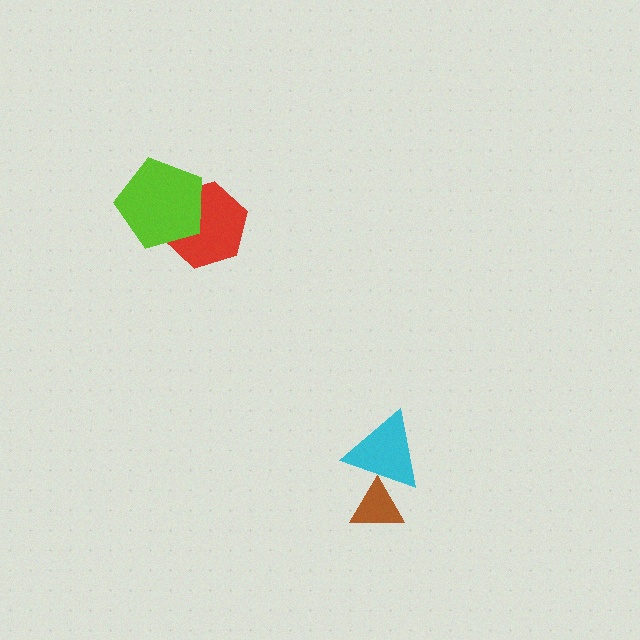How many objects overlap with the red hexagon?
1 object overlaps with the red hexagon.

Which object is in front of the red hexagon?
The lime pentagon is in front of the red hexagon.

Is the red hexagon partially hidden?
Yes, it is partially covered by another shape.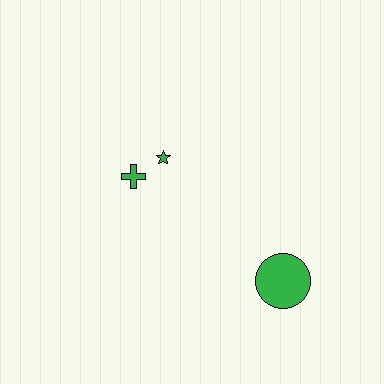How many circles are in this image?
There is 1 circle.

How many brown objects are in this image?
There are no brown objects.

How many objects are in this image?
There are 3 objects.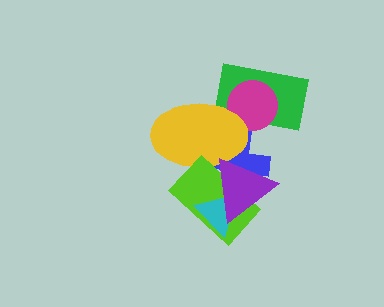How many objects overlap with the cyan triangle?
2 objects overlap with the cyan triangle.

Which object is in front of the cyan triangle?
The purple triangle is in front of the cyan triangle.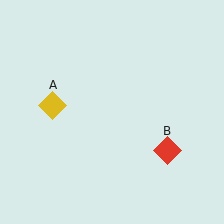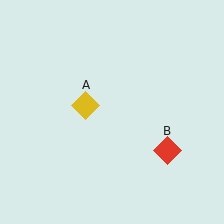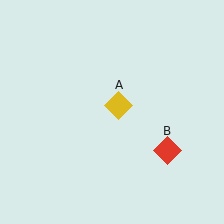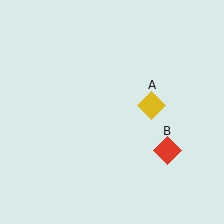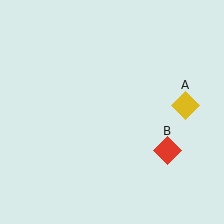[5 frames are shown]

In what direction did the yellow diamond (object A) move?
The yellow diamond (object A) moved right.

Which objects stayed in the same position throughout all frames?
Red diamond (object B) remained stationary.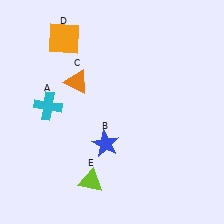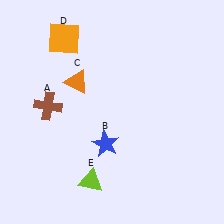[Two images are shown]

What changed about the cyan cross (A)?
In Image 1, A is cyan. In Image 2, it changed to brown.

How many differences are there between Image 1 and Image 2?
There is 1 difference between the two images.